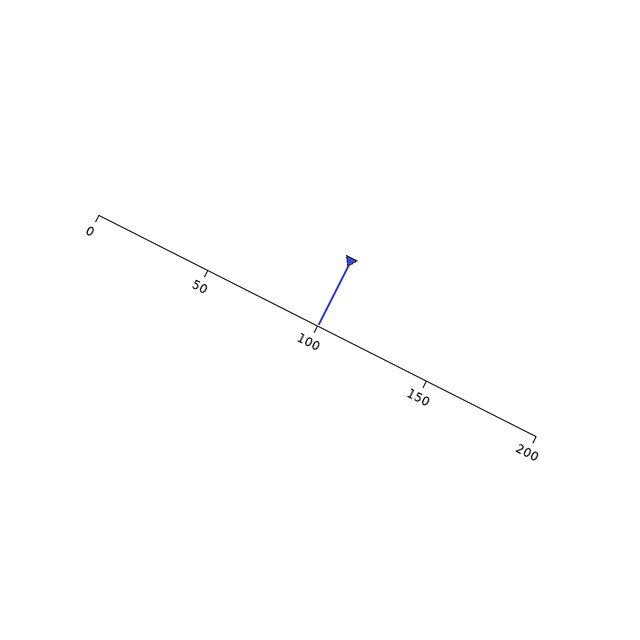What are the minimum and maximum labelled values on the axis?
The axis runs from 0 to 200.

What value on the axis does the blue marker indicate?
The marker indicates approximately 100.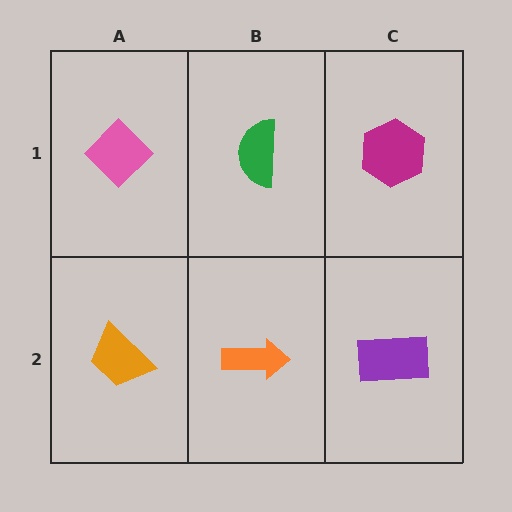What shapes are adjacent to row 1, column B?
An orange arrow (row 2, column B), a pink diamond (row 1, column A), a magenta hexagon (row 1, column C).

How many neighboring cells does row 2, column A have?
2.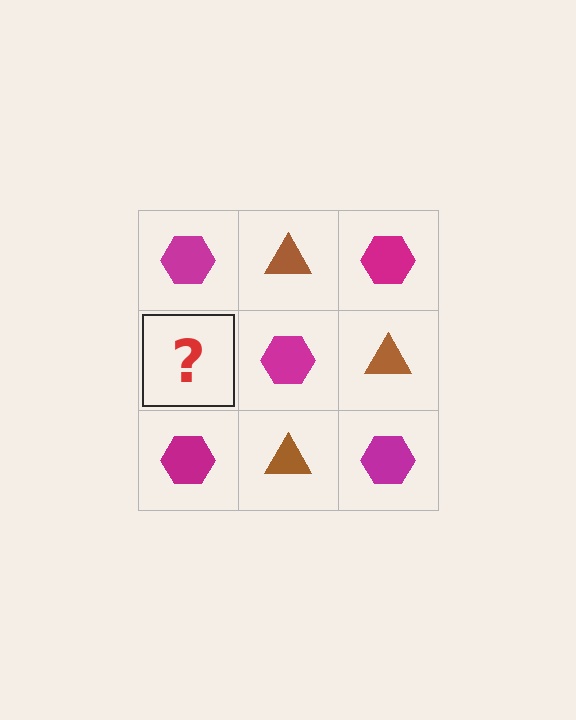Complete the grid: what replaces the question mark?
The question mark should be replaced with a brown triangle.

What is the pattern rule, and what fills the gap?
The rule is that it alternates magenta hexagon and brown triangle in a checkerboard pattern. The gap should be filled with a brown triangle.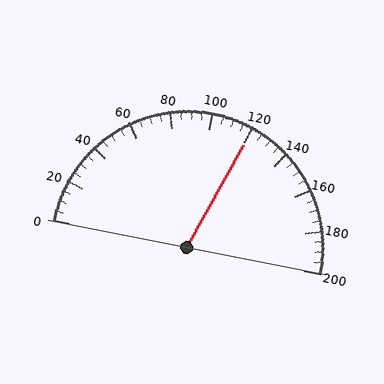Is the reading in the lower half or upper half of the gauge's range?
The reading is in the upper half of the range (0 to 200).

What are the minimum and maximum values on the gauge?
The gauge ranges from 0 to 200.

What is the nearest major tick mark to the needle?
The nearest major tick mark is 120.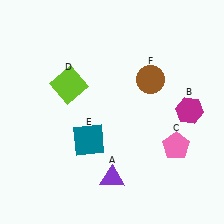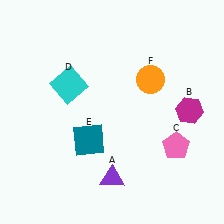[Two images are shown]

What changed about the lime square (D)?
In Image 1, D is lime. In Image 2, it changed to cyan.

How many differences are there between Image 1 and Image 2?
There are 2 differences between the two images.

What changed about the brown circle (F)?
In Image 1, F is brown. In Image 2, it changed to orange.